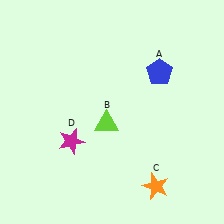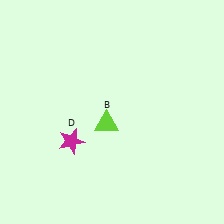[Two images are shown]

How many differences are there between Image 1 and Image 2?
There are 2 differences between the two images.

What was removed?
The orange star (C), the blue pentagon (A) were removed in Image 2.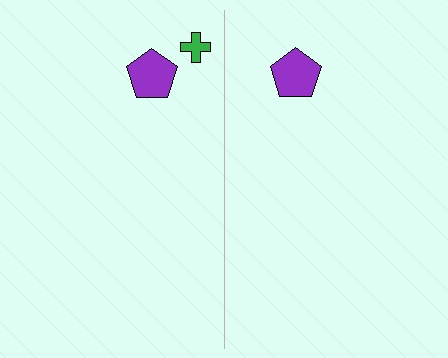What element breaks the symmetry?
A green cross is missing from the right side.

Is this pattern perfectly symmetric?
No, the pattern is not perfectly symmetric. A green cross is missing from the right side.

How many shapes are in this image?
There are 3 shapes in this image.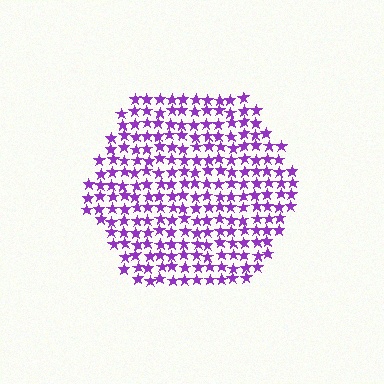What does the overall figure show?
The overall figure shows a hexagon.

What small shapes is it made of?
It is made of small stars.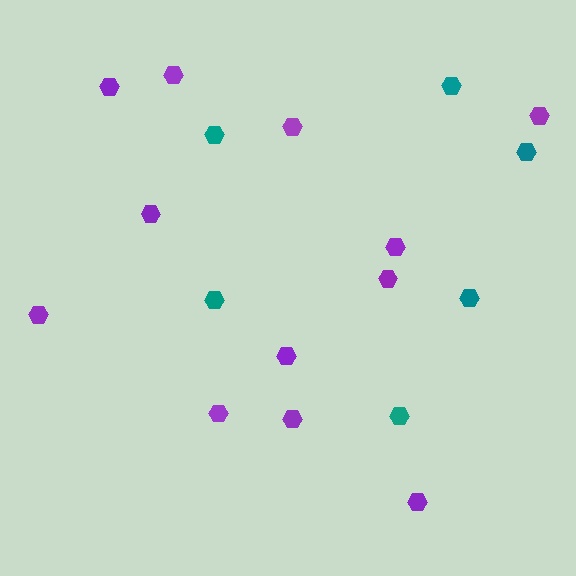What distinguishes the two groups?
There are 2 groups: one group of teal hexagons (6) and one group of purple hexagons (12).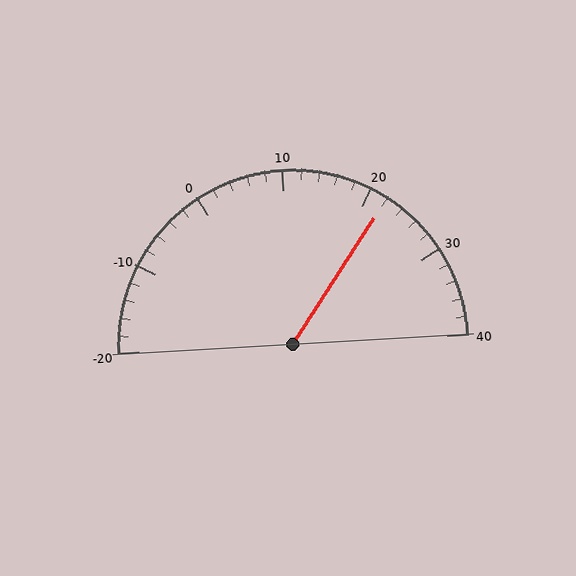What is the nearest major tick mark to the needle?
The nearest major tick mark is 20.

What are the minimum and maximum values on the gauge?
The gauge ranges from -20 to 40.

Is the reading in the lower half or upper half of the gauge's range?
The reading is in the upper half of the range (-20 to 40).